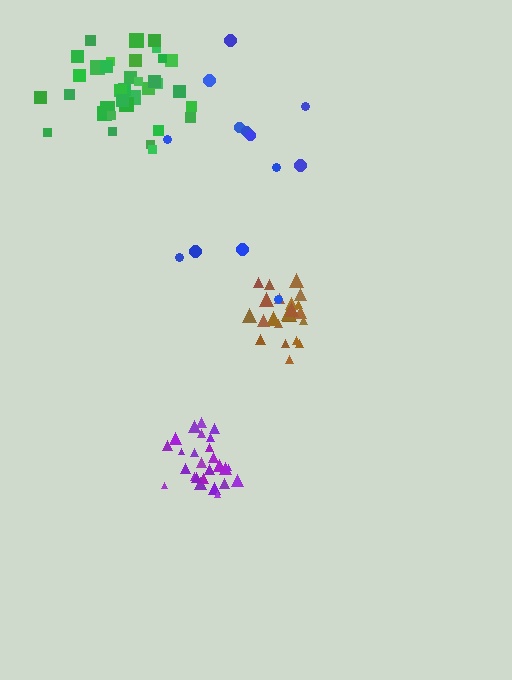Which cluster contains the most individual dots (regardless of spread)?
Green (35).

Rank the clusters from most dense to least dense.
brown, purple, green, blue.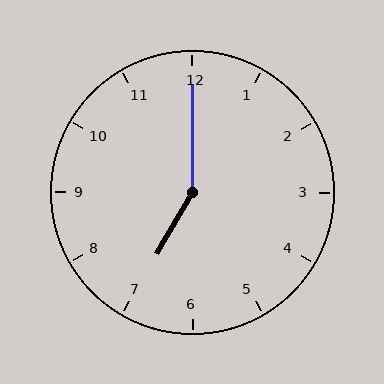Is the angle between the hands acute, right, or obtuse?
It is obtuse.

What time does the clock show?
7:00.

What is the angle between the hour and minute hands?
Approximately 150 degrees.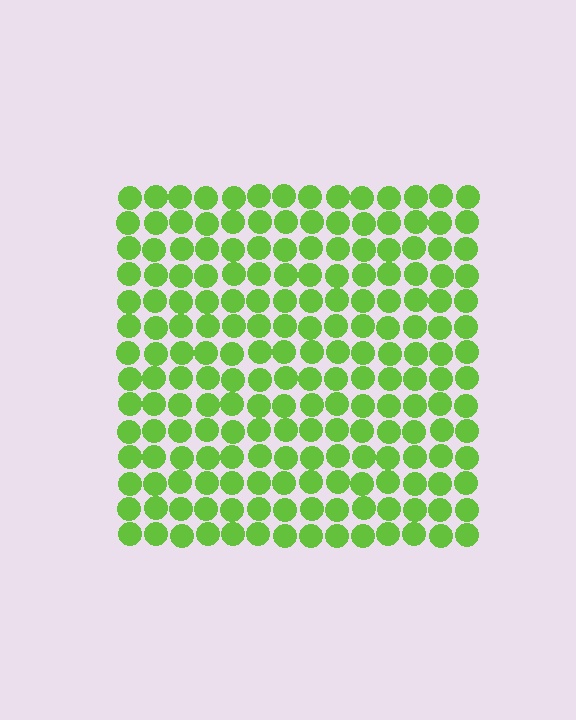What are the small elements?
The small elements are circles.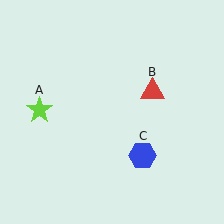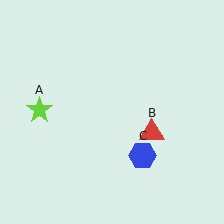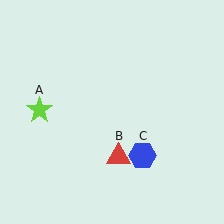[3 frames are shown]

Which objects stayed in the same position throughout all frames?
Lime star (object A) and blue hexagon (object C) remained stationary.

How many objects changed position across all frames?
1 object changed position: red triangle (object B).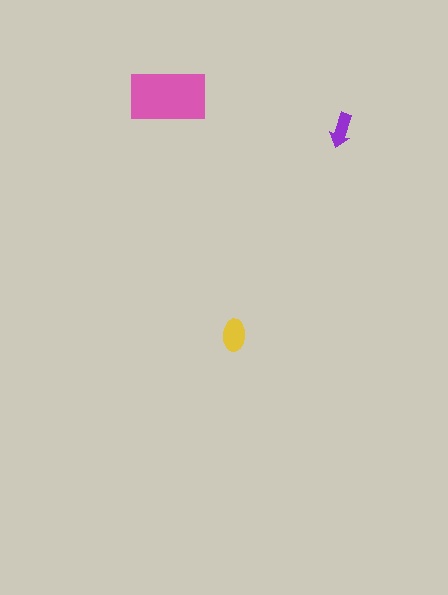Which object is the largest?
The pink rectangle.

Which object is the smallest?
The purple arrow.